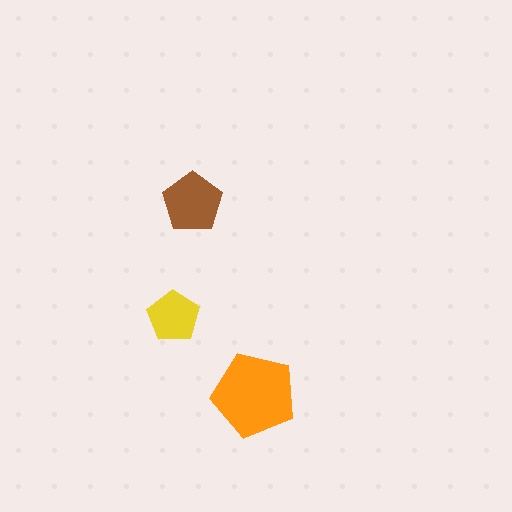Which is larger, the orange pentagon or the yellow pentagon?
The orange one.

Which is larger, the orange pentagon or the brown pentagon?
The orange one.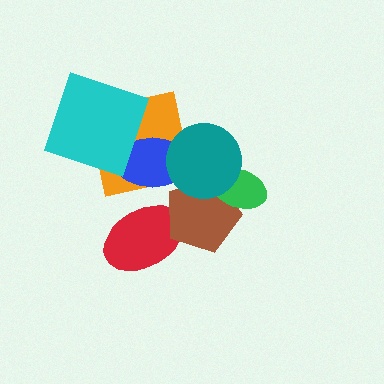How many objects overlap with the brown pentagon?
3 objects overlap with the brown pentagon.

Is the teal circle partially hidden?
No, no other shape covers it.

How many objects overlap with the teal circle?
4 objects overlap with the teal circle.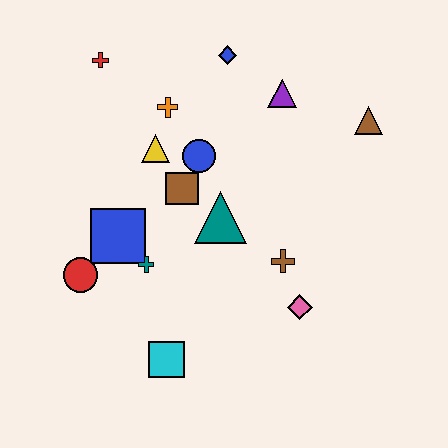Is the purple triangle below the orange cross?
No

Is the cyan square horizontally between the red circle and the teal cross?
No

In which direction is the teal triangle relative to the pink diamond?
The teal triangle is above the pink diamond.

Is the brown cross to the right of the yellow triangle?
Yes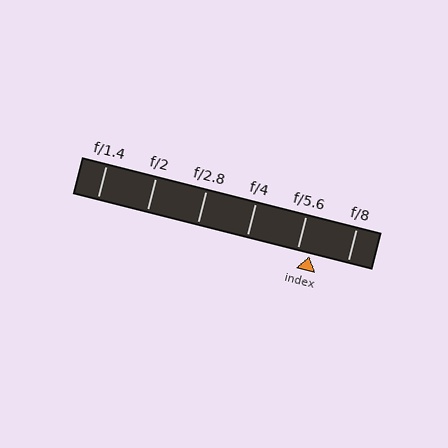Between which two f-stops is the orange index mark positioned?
The index mark is between f/5.6 and f/8.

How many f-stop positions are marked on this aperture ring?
There are 6 f-stop positions marked.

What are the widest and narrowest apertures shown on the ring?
The widest aperture shown is f/1.4 and the narrowest is f/8.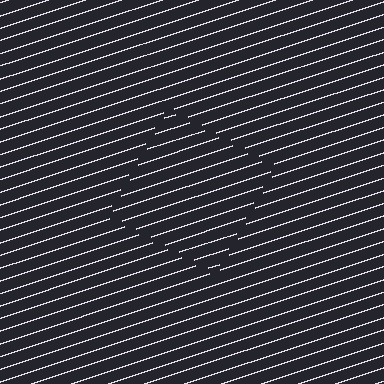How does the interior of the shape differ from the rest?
The interior of the shape contains the same grating, shifted by half a period — the contour is defined by the phase discontinuity where line-ends from the inner and outer gratings abut.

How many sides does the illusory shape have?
4 sides — the line-ends trace a square.